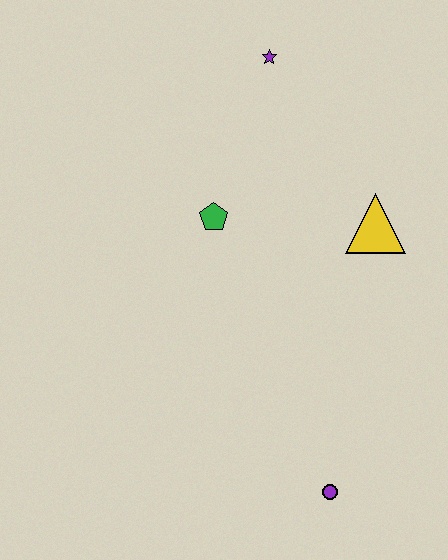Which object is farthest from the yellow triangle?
The purple circle is farthest from the yellow triangle.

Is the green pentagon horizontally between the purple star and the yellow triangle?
No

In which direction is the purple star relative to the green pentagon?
The purple star is above the green pentagon.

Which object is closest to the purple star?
The green pentagon is closest to the purple star.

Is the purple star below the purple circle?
No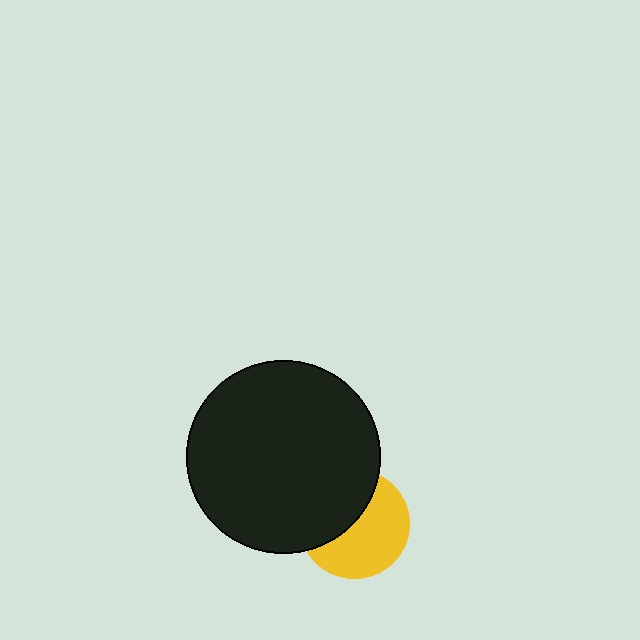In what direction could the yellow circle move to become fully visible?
The yellow circle could move toward the lower-right. That would shift it out from behind the black circle entirely.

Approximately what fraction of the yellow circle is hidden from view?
Roughly 44% of the yellow circle is hidden behind the black circle.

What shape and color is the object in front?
The object in front is a black circle.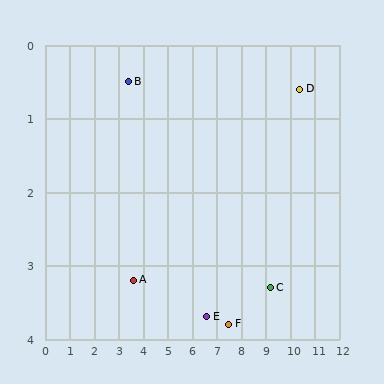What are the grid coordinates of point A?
Point A is at approximately (3.6, 3.2).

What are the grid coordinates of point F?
Point F is at approximately (7.5, 3.8).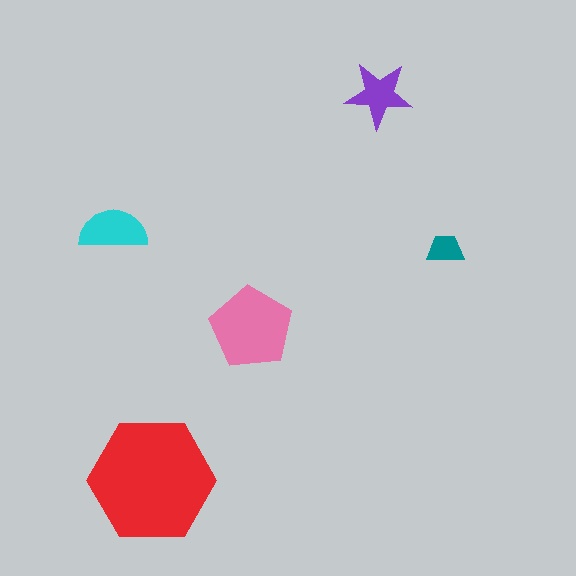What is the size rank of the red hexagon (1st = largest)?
1st.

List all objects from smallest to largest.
The teal trapezoid, the purple star, the cyan semicircle, the pink pentagon, the red hexagon.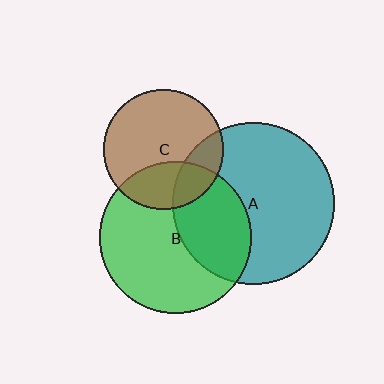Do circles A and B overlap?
Yes.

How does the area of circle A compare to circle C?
Approximately 1.8 times.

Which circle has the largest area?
Circle A (teal).